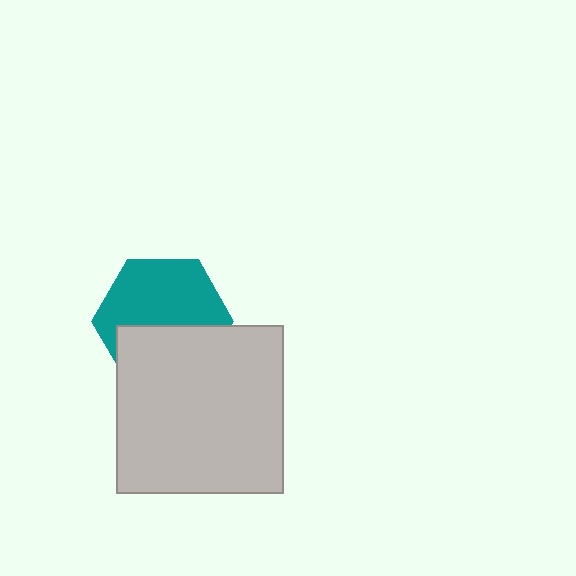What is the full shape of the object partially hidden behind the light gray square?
The partially hidden object is a teal hexagon.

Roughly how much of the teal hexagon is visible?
About half of it is visible (roughly 57%).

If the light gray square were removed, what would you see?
You would see the complete teal hexagon.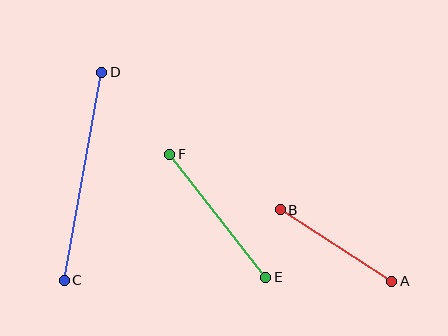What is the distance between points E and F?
The distance is approximately 156 pixels.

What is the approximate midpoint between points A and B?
The midpoint is at approximately (336, 246) pixels.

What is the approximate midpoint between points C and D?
The midpoint is at approximately (83, 176) pixels.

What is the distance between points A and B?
The distance is approximately 132 pixels.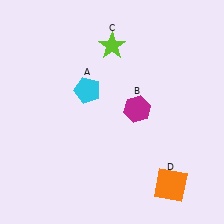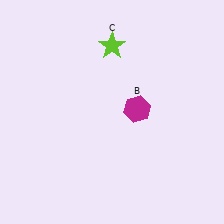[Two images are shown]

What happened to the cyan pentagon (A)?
The cyan pentagon (A) was removed in Image 2. It was in the top-left area of Image 1.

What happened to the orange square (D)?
The orange square (D) was removed in Image 2. It was in the bottom-right area of Image 1.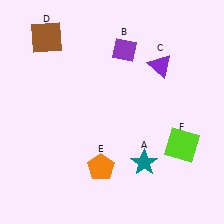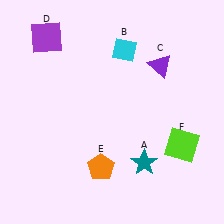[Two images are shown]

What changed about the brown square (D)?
In Image 1, D is brown. In Image 2, it changed to purple.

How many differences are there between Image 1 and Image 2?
There are 2 differences between the two images.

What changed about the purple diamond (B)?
In Image 1, B is purple. In Image 2, it changed to cyan.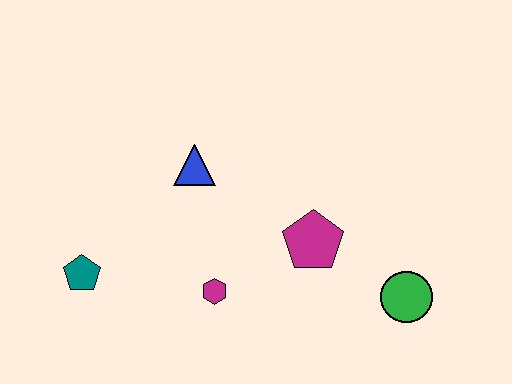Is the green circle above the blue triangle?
No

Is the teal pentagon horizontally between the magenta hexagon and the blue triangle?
No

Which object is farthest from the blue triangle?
The green circle is farthest from the blue triangle.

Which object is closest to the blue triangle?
The magenta hexagon is closest to the blue triangle.